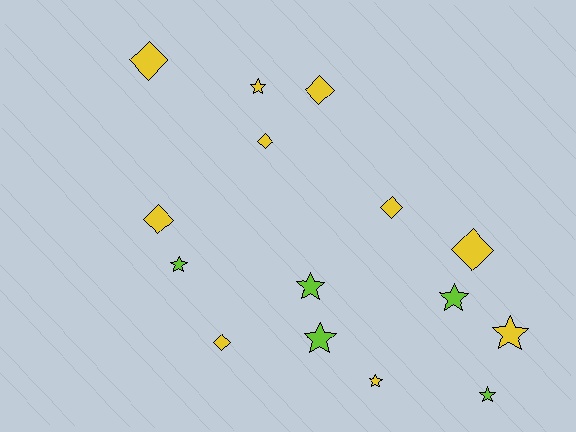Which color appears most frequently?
Yellow, with 10 objects.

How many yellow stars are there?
There are 3 yellow stars.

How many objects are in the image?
There are 15 objects.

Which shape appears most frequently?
Star, with 8 objects.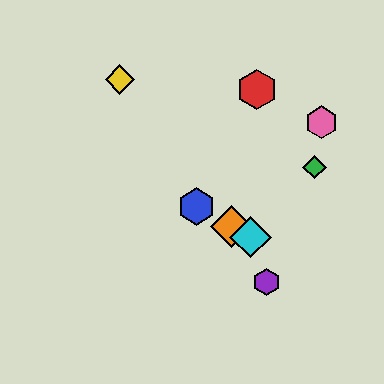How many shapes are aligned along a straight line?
3 shapes (the blue hexagon, the orange diamond, the cyan diamond) are aligned along a straight line.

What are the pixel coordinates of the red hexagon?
The red hexagon is at (257, 90).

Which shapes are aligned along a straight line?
The blue hexagon, the orange diamond, the cyan diamond are aligned along a straight line.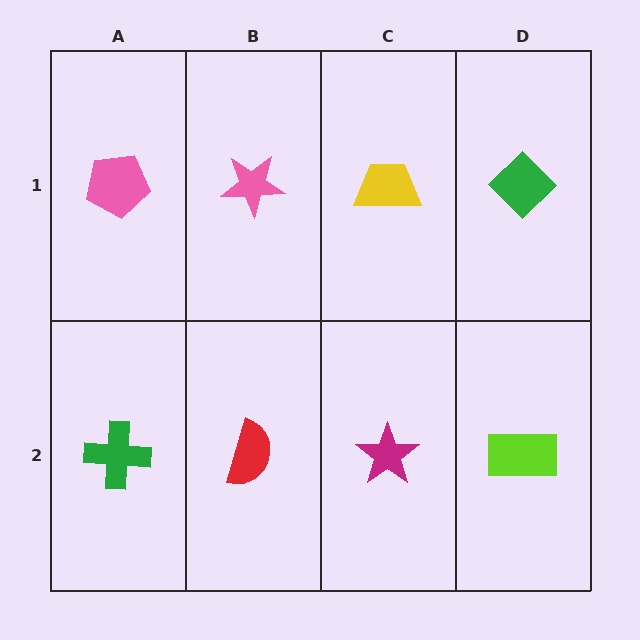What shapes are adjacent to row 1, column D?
A lime rectangle (row 2, column D), a yellow trapezoid (row 1, column C).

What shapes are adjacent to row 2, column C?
A yellow trapezoid (row 1, column C), a red semicircle (row 2, column B), a lime rectangle (row 2, column D).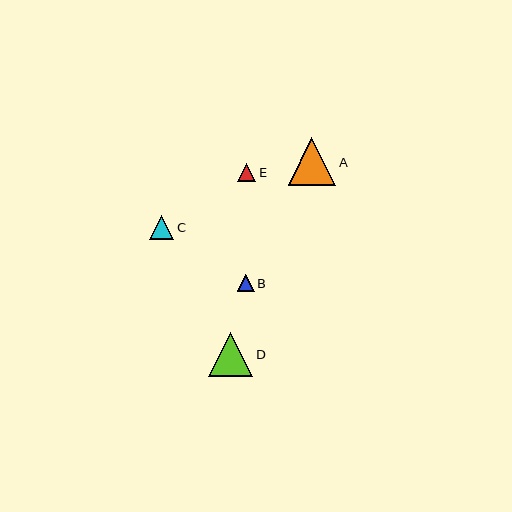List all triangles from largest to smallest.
From largest to smallest: A, D, C, E, B.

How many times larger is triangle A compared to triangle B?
Triangle A is approximately 2.8 times the size of triangle B.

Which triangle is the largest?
Triangle A is the largest with a size of approximately 48 pixels.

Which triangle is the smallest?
Triangle B is the smallest with a size of approximately 17 pixels.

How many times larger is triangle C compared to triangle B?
Triangle C is approximately 1.4 times the size of triangle B.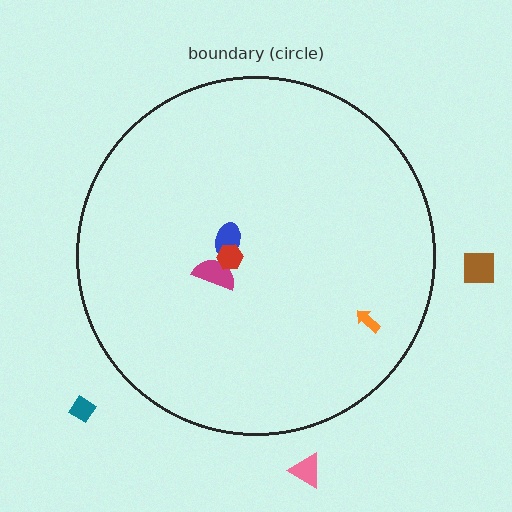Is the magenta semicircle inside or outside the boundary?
Inside.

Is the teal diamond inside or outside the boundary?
Outside.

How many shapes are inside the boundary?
4 inside, 3 outside.